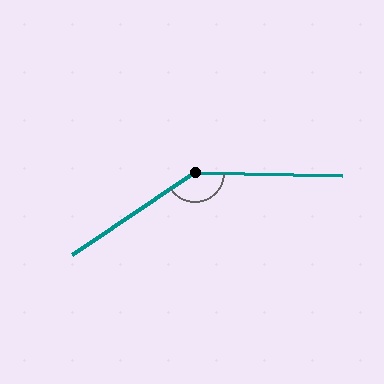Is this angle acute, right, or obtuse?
It is obtuse.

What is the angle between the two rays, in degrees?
Approximately 145 degrees.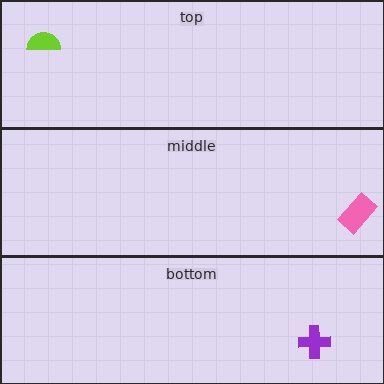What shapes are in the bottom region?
The purple cross.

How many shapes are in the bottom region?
1.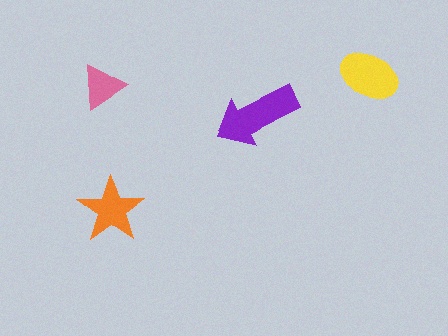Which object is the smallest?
The pink triangle.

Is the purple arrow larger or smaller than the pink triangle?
Larger.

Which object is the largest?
The purple arrow.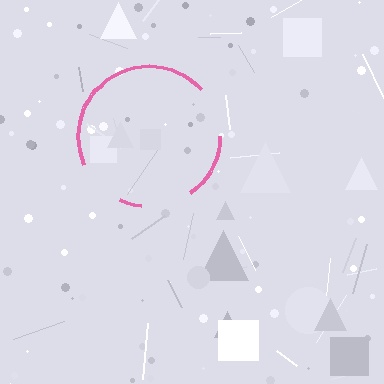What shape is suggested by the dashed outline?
The dashed outline suggests a circle.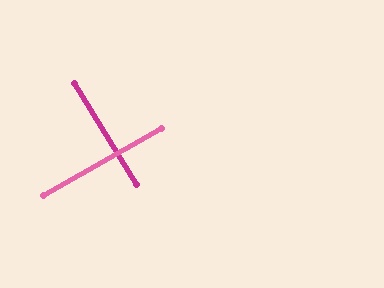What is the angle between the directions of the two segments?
Approximately 88 degrees.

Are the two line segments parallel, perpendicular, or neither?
Perpendicular — they meet at approximately 88°.